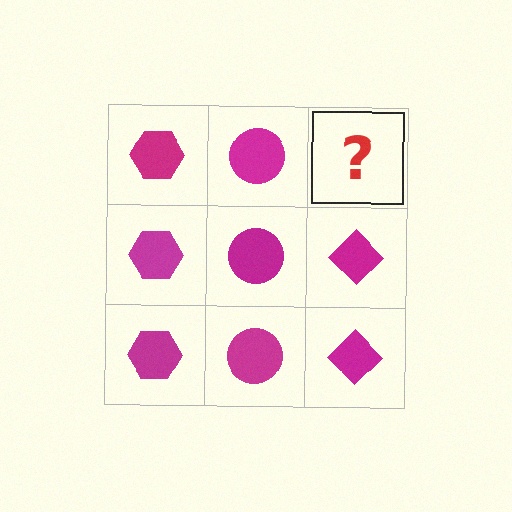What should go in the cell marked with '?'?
The missing cell should contain a magenta diamond.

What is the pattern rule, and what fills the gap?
The rule is that each column has a consistent shape. The gap should be filled with a magenta diamond.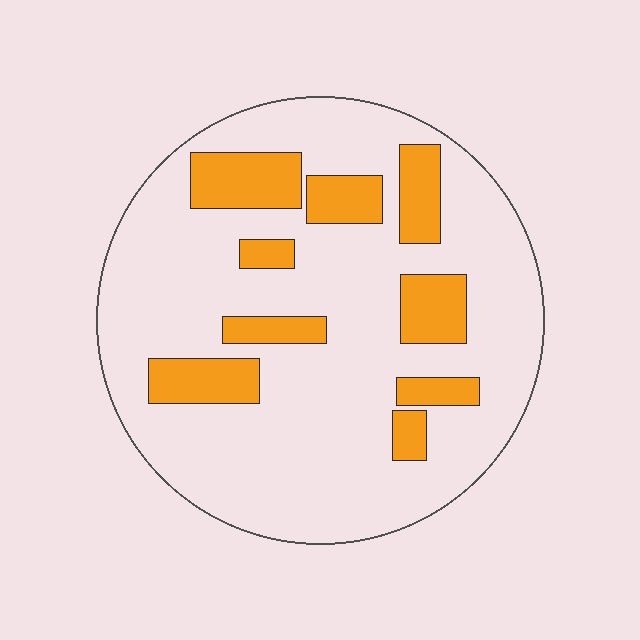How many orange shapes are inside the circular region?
9.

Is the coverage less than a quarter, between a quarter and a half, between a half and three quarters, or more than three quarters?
Less than a quarter.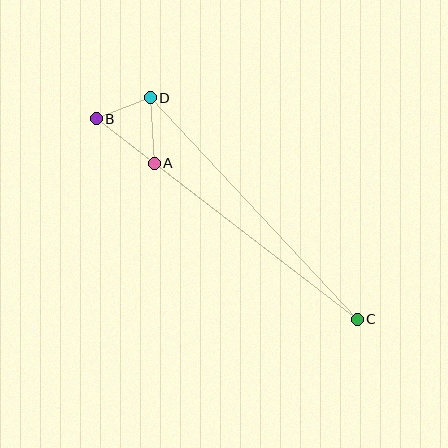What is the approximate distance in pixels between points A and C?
The distance between A and C is approximately 256 pixels.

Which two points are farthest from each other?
Points B and C are farthest from each other.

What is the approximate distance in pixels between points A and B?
The distance between A and B is approximately 73 pixels.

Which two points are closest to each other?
Points B and D are closest to each other.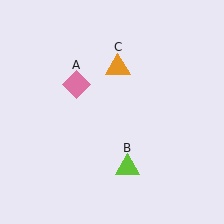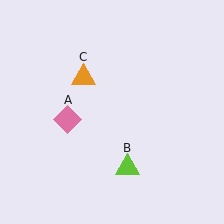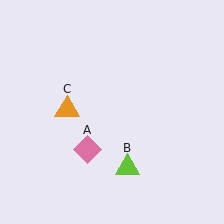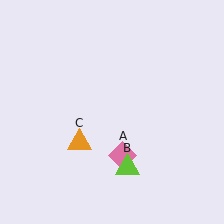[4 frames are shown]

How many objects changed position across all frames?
2 objects changed position: pink diamond (object A), orange triangle (object C).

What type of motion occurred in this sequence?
The pink diamond (object A), orange triangle (object C) rotated counterclockwise around the center of the scene.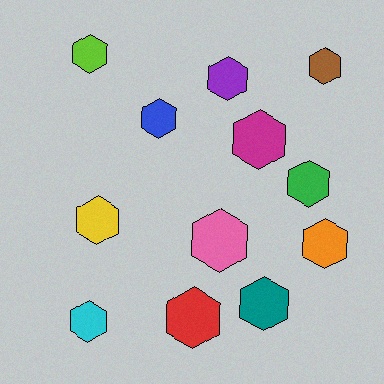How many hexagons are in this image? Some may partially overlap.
There are 12 hexagons.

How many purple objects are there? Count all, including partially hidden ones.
There is 1 purple object.